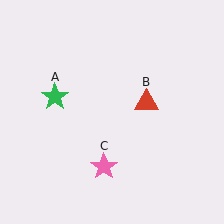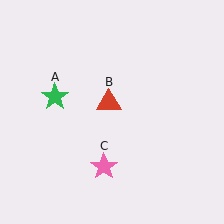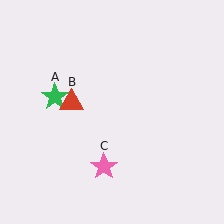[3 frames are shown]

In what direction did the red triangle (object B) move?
The red triangle (object B) moved left.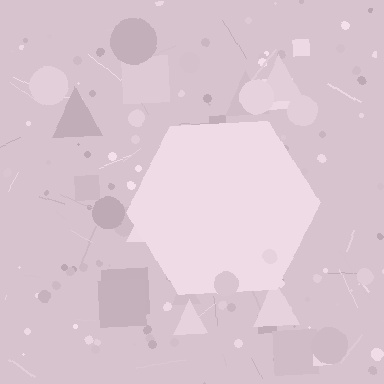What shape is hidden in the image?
A hexagon is hidden in the image.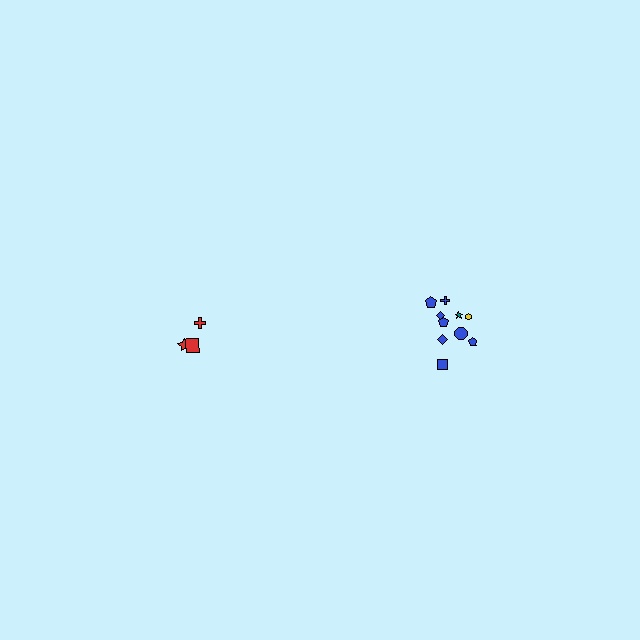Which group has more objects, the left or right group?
The right group.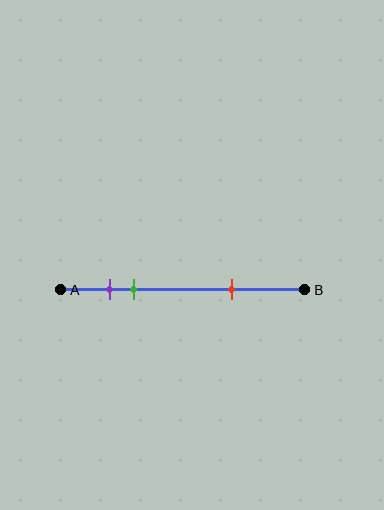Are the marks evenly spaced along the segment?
No, the marks are not evenly spaced.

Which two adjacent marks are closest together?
The purple and green marks are the closest adjacent pair.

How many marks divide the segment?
There are 3 marks dividing the segment.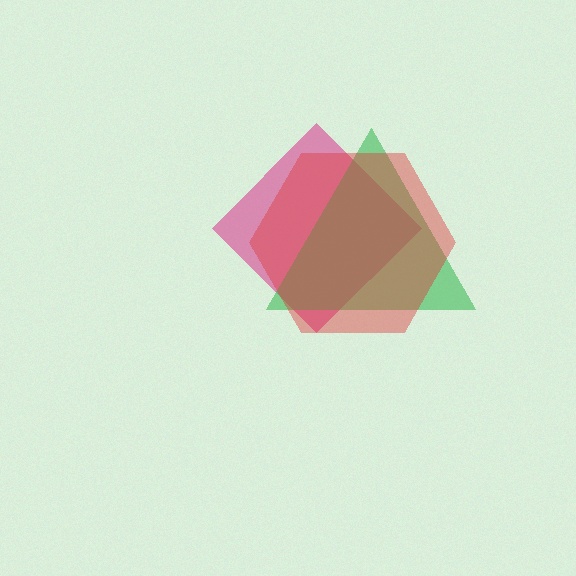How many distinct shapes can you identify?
There are 3 distinct shapes: a magenta diamond, a green triangle, a red hexagon.